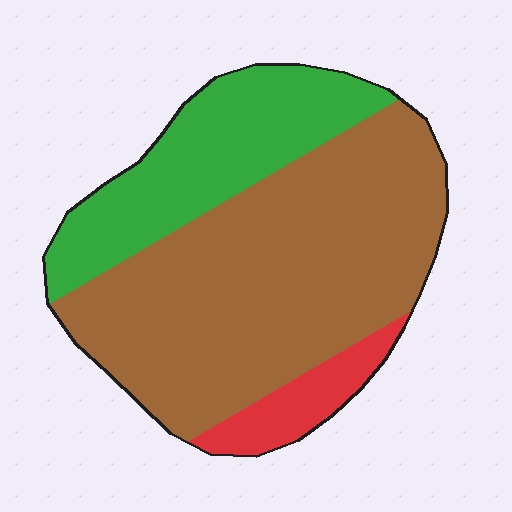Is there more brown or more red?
Brown.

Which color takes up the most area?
Brown, at roughly 65%.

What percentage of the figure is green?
Green takes up between a sixth and a third of the figure.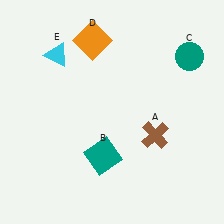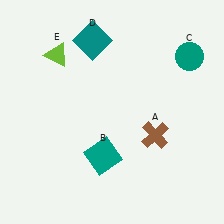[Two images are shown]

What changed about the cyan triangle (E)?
In Image 1, E is cyan. In Image 2, it changed to lime.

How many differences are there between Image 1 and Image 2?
There are 2 differences between the two images.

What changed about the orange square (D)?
In Image 1, D is orange. In Image 2, it changed to teal.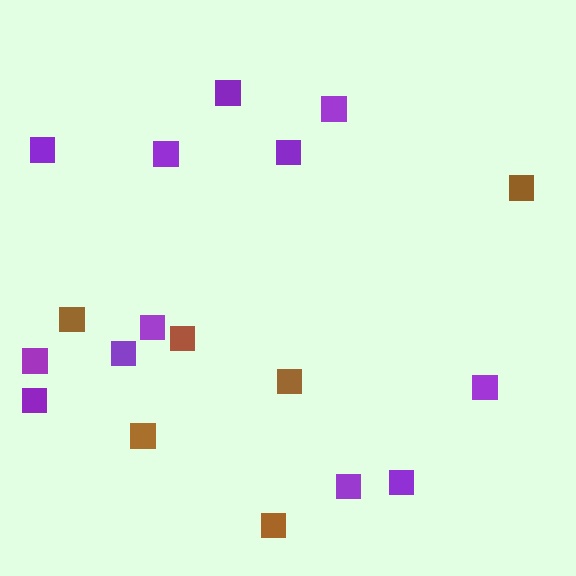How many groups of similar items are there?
There are 2 groups: one group of brown squares (6) and one group of purple squares (12).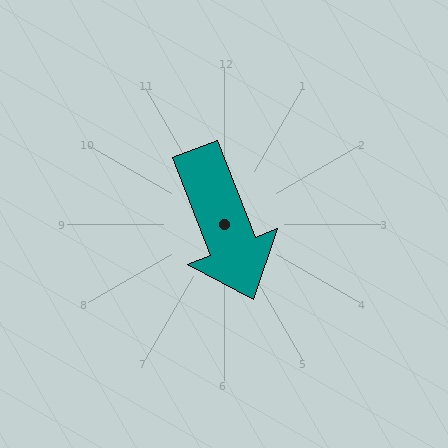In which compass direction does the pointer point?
South.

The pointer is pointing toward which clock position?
Roughly 5 o'clock.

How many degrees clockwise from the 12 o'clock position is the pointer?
Approximately 159 degrees.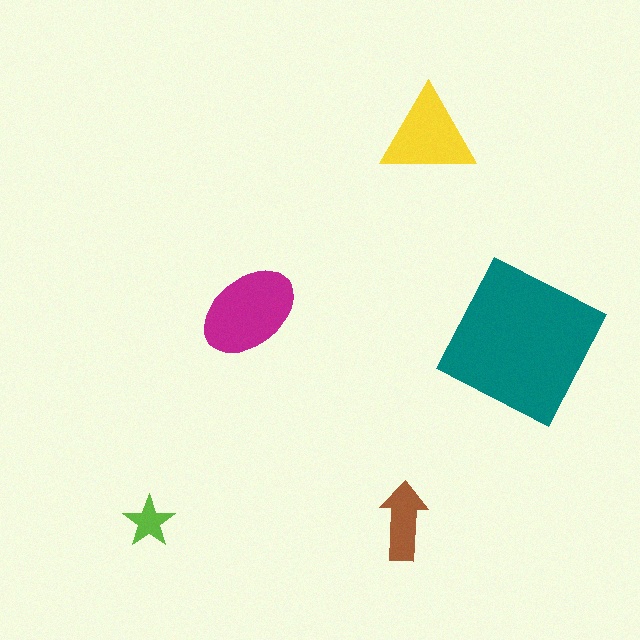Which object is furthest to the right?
The teal square is rightmost.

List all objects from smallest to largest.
The lime star, the brown arrow, the yellow triangle, the magenta ellipse, the teal square.